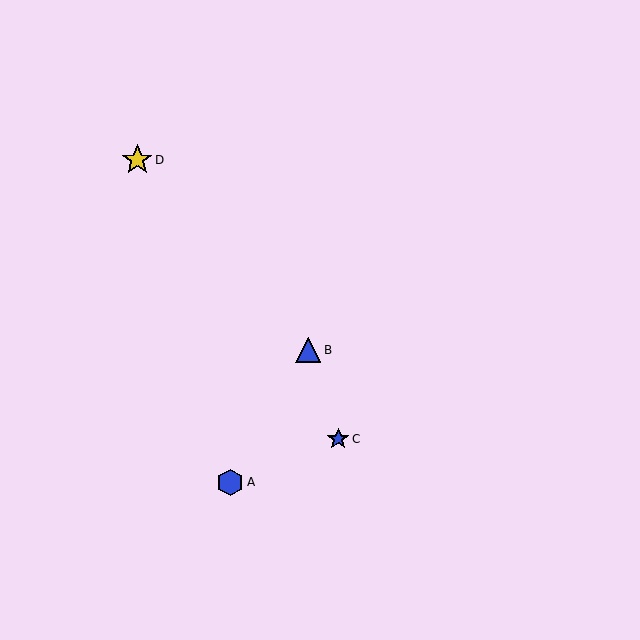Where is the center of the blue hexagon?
The center of the blue hexagon is at (230, 482).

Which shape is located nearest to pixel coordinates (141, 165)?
The yellow star (labeled D) at (137, 160) is nearest to that location.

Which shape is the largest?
The yellow star (labeled D) is the largest.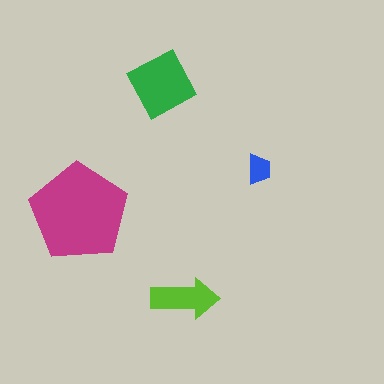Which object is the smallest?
The blue trapezoid.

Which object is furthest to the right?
The blue trapezoid is rightmost.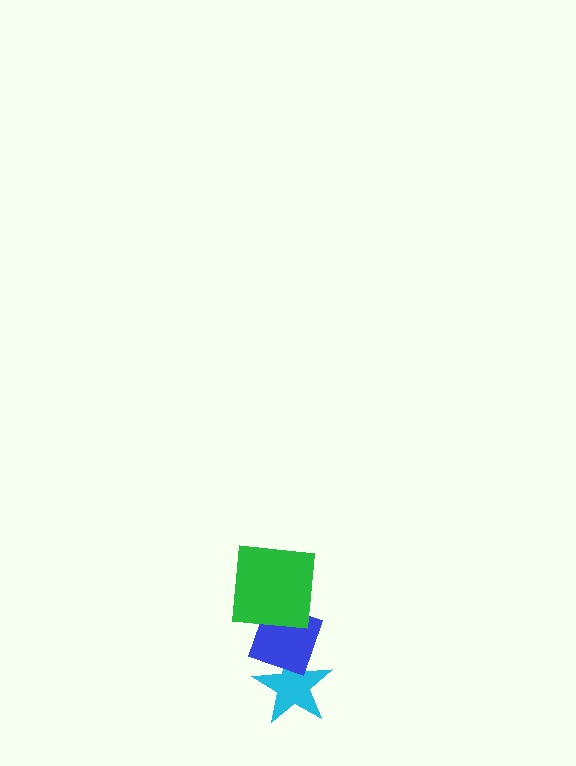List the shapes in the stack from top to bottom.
From top to bottom: the green square, the blue diamond, the cyan star.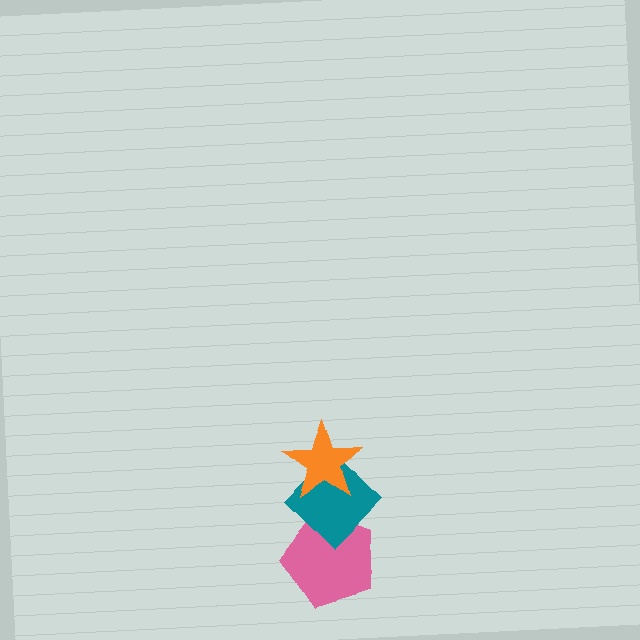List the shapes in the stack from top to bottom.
From top to bottom: the orange star, the teal diamond, the pink pentagon.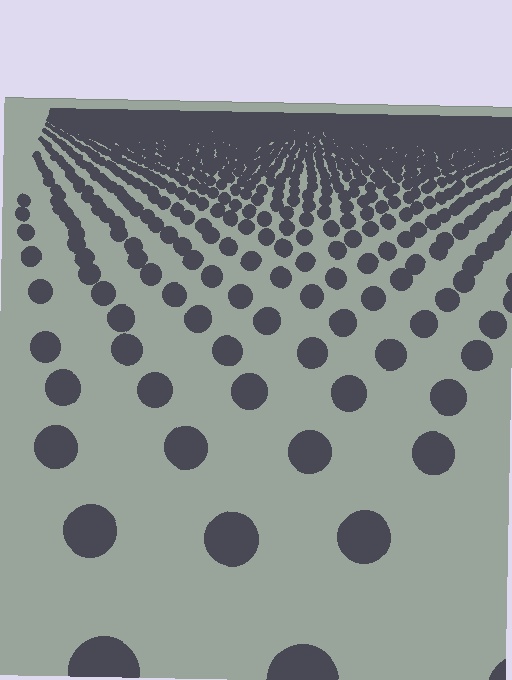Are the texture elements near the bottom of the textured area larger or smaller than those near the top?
Larger. Near the bottom, elements are closer to the viewer and appear at a bigger on-screen size.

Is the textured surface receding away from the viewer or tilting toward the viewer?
The surface is receding away from the viewer. Texture elements get smaller and denser toward the top.